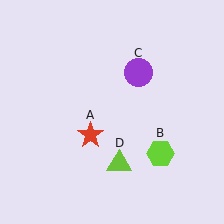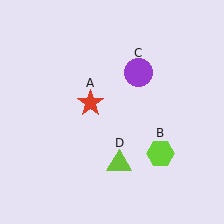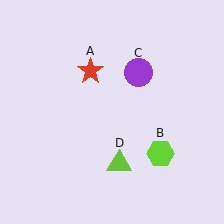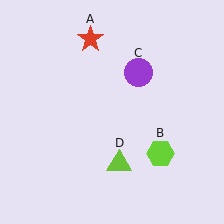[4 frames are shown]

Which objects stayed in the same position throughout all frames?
Lime hexagon (object B) and purple circle (object C) and lime triangle (object D) remained stationary.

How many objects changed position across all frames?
1 object changed position: red star (object A).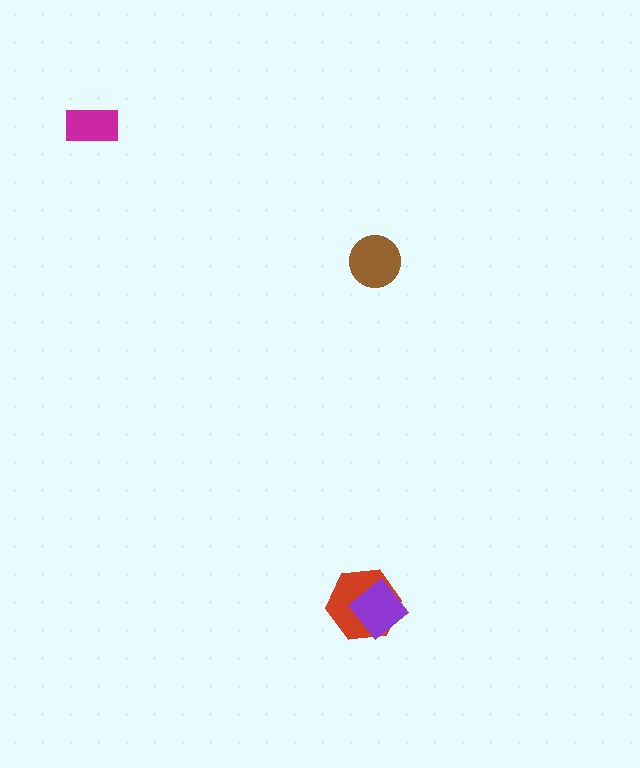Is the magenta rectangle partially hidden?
No, no other shape covers it.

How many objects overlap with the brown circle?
0 objects overlap with the brown circle.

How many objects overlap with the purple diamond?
1 object overlaps with the purple diamond.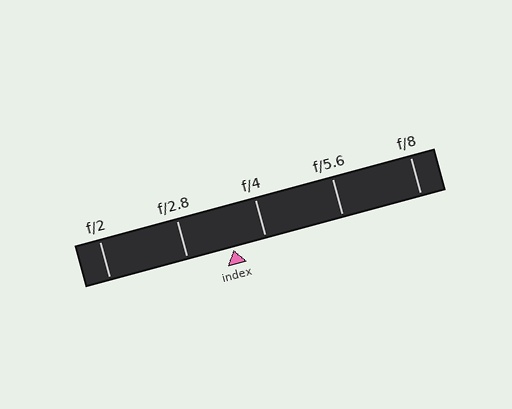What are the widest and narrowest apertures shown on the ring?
The widest aperture shown is f/2 and the narrowest is f/8.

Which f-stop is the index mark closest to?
The index mark is closest to f/4.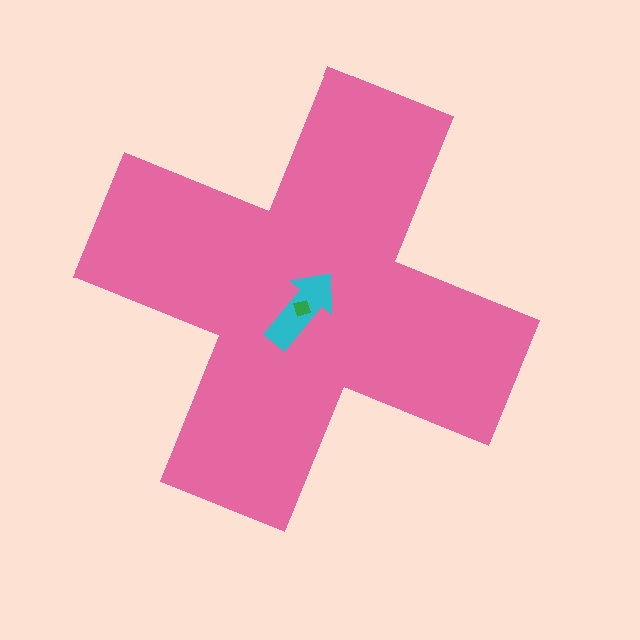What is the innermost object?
The green square.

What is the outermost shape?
The pink cross.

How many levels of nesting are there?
3.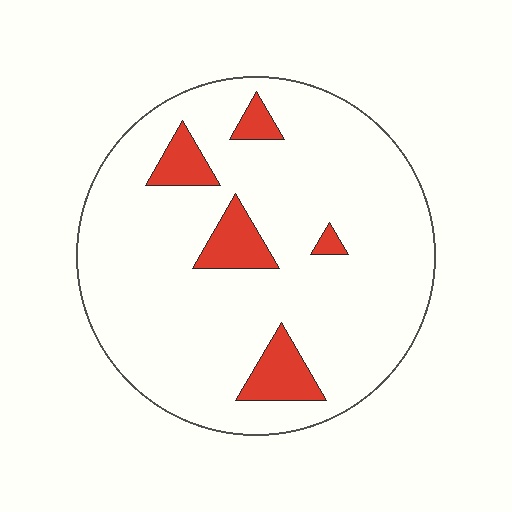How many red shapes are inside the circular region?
5.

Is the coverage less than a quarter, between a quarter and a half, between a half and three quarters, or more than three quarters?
Less than a quarter.